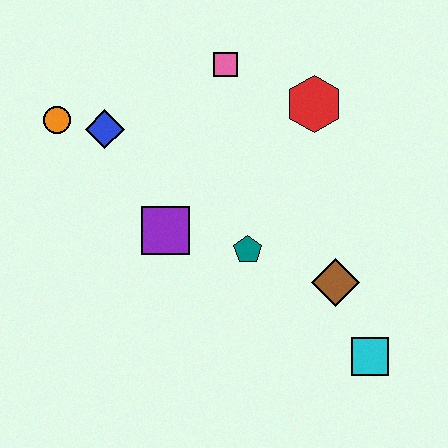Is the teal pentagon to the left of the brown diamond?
Yes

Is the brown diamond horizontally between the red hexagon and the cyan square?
Yes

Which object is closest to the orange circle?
The blue diamond is closest to the orange circle.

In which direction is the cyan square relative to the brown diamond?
The cyan square is below the brown diamond.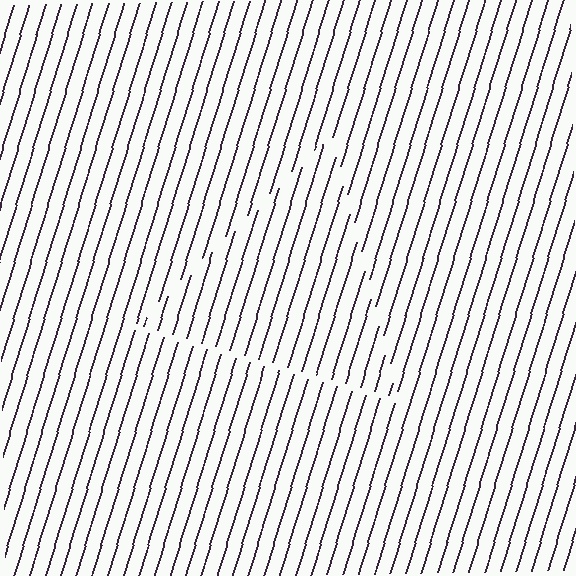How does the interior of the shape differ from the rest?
The interior of the shape contains the same grating, shifted by half a period — the contour is defined by the phase discontinuity where line-ends from the inner and outer gratings abut.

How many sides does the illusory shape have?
3 sides — the line-ends trace a triangle.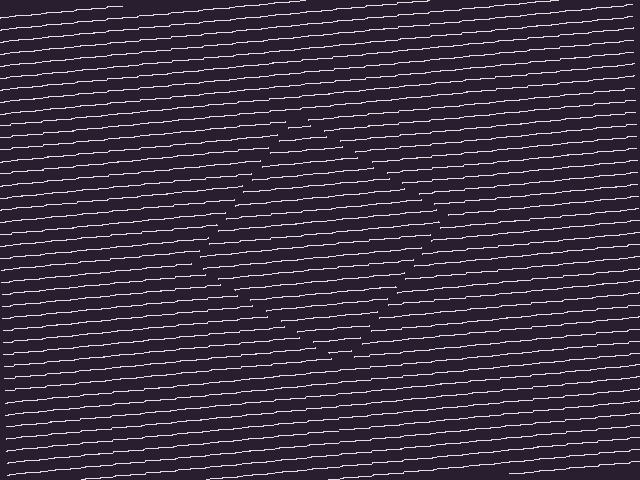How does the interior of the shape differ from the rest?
The interior of the shape contains the same grating, shifted by half a period — the contour is defined by the phase discontinuity where line-ends from the inner and outer gratings abut.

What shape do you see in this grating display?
An illusory square. The interior of the shape contains the same grating, shifted by half a period — the contour is defined by the phase discontinuity where line-ends from the inner and outer gratings abut.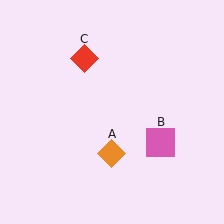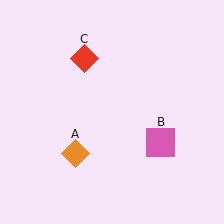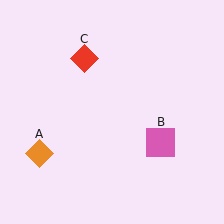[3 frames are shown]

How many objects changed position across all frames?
1 object changed position: orange diamond (object A).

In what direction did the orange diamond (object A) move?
The orange diamond (object A) moved left.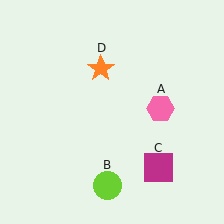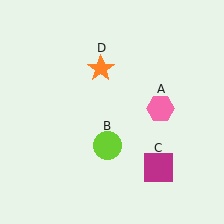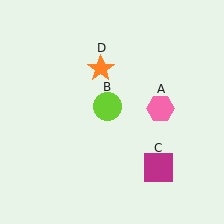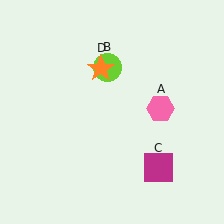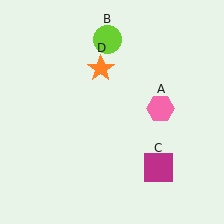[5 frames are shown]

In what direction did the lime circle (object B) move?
The lime circle (object B) moved up.